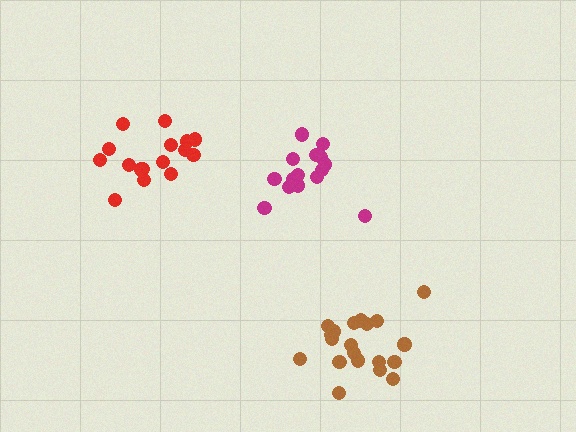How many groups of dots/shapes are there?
There are 3 groups.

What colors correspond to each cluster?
The clusters are colored: brown, red, magenta.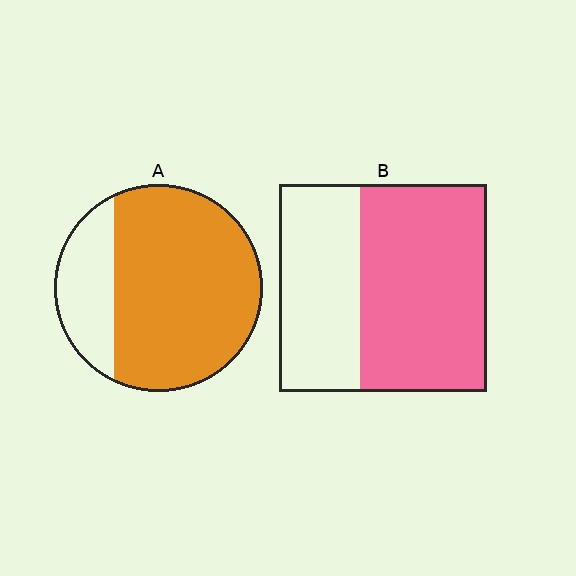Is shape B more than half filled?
Yes.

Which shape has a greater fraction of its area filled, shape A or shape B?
Shape A.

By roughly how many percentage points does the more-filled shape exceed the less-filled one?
By roughly 15 percentage points (A over B).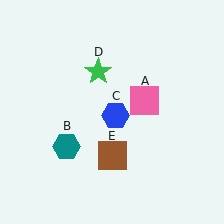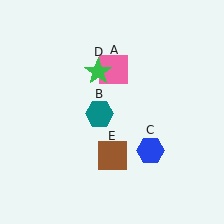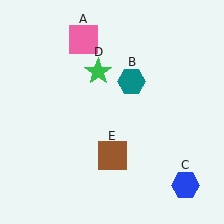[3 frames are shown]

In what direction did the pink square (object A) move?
The pink square (object A) moved up and to the left.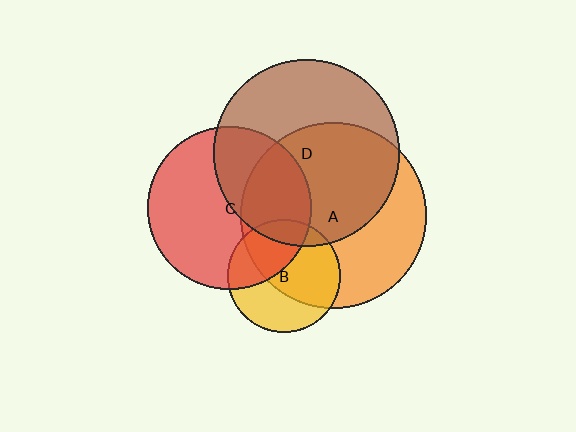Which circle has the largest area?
Circle D (brown).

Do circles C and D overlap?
Yes.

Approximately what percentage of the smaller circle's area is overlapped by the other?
Approximately 40%.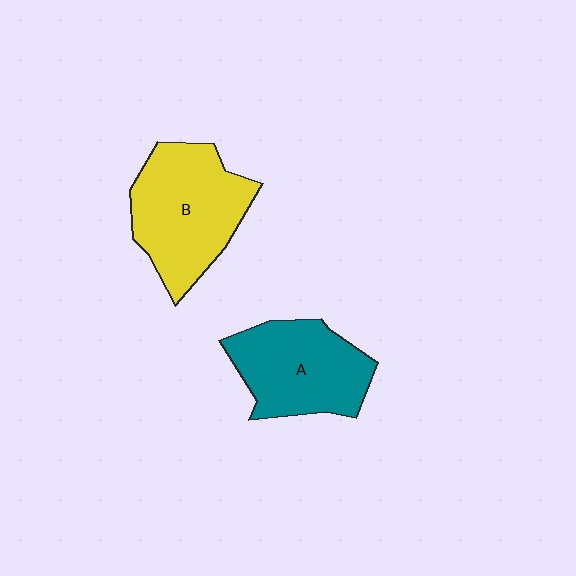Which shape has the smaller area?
Shape A (teal).